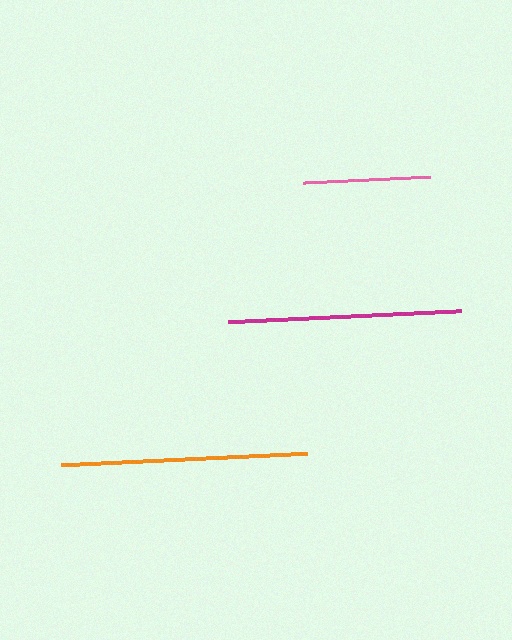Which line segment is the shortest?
The pink line is the shortest at approximately 129 pixels.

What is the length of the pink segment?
The pink segment is approximately 129 pixels long.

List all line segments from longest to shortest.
From longest to shortest: orange, magenta, pink.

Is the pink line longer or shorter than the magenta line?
The magenta line is longer than the pink line.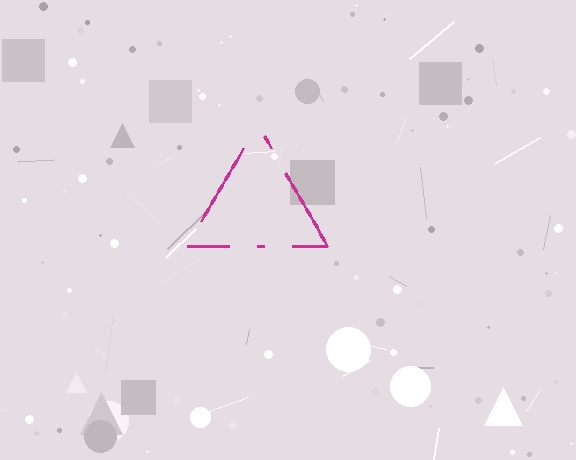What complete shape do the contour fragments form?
The contour fragments form a triangle.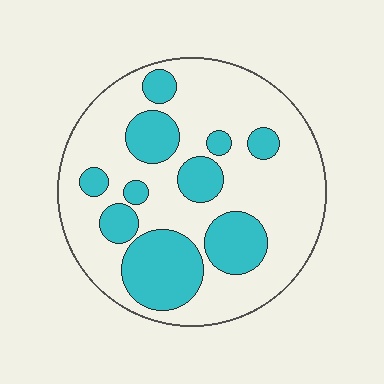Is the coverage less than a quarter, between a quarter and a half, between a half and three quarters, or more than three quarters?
Between a quarter and a half.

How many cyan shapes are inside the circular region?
10.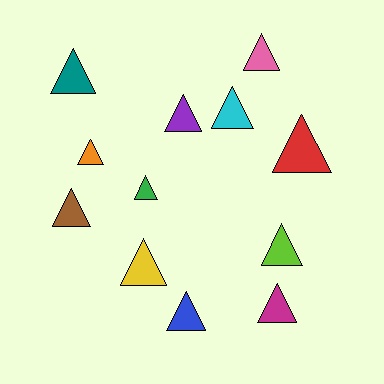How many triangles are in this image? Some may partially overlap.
There are 12 triangles.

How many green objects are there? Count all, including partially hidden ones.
There is 1 green object.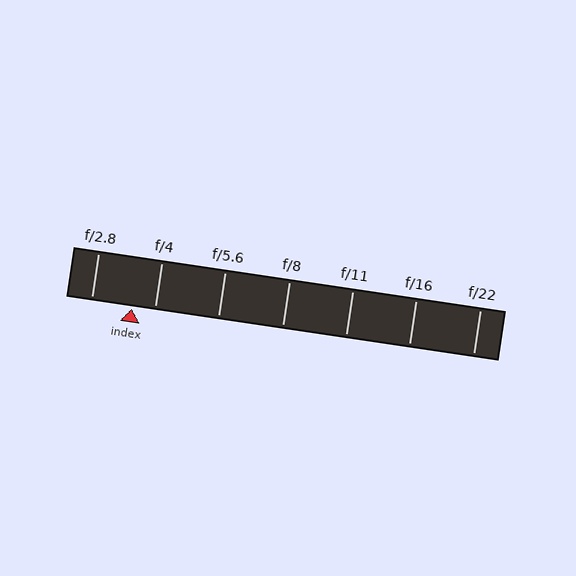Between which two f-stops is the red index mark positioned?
The index mark is between f/2.8 and f/4.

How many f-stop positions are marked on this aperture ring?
There are 7 f-stop positions marked.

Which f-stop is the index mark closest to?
The index mark is closest to f/4.